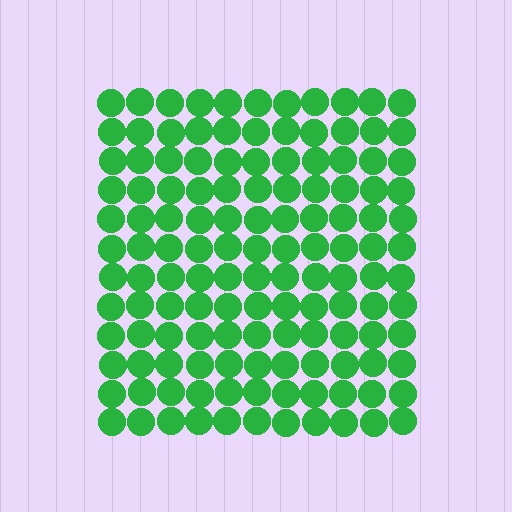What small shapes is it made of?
It is made of small circles.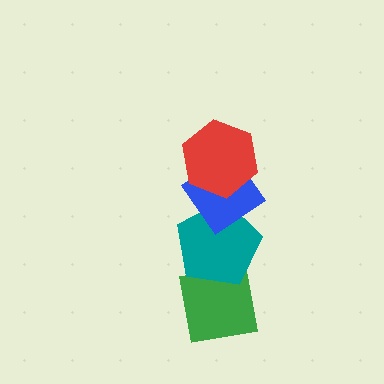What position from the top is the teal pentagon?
The teal pentagon is 3rd from the top.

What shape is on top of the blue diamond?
The red hexagon is on top of the blue diamond.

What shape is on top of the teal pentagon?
The blue diamond is on top of the teal pentagon.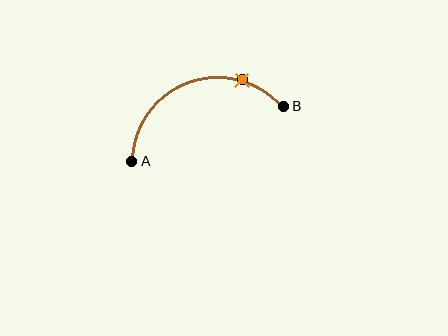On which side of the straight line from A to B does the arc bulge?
The arc bulges above the straight line connecting A and B.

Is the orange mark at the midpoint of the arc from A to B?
No. The orange mark lies on the arc but is closer to endpoint B. The arc midpoint would be at the point on the curve equidistant along the arc from both A and B.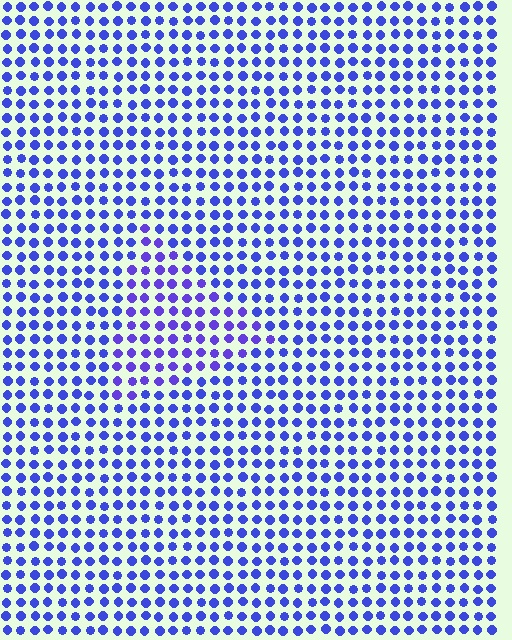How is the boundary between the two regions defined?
The boundary is defined purely by a slight shift in hue (about 19 degrees). Spacing, size, and orientation are identical on both sides.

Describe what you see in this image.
The image is filled with small blue elements in a uniform arrangement. A triangle-shaped region is visible where the elements are tinted to a slightly different hue, forming a subtle color boundary.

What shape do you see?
I see a triangle.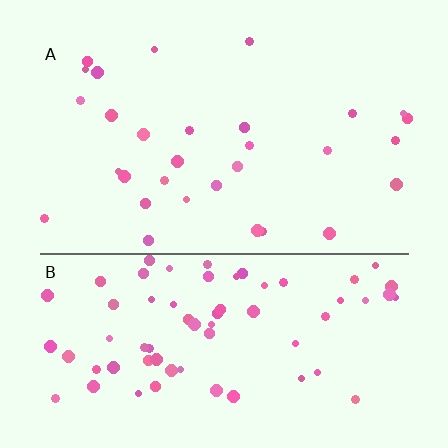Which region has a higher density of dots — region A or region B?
B (the bottom).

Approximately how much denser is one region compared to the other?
Approximately 2.3× — region B over region A.